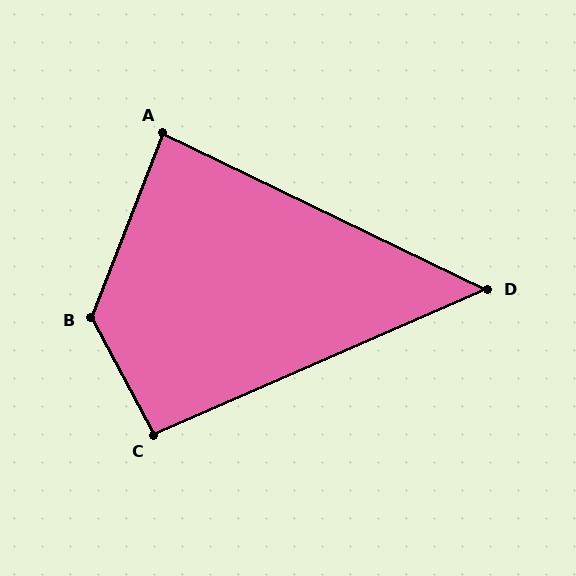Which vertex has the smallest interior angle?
D, at approximately 49 degrees.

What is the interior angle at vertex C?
Approximately 94 degrees (approximately right).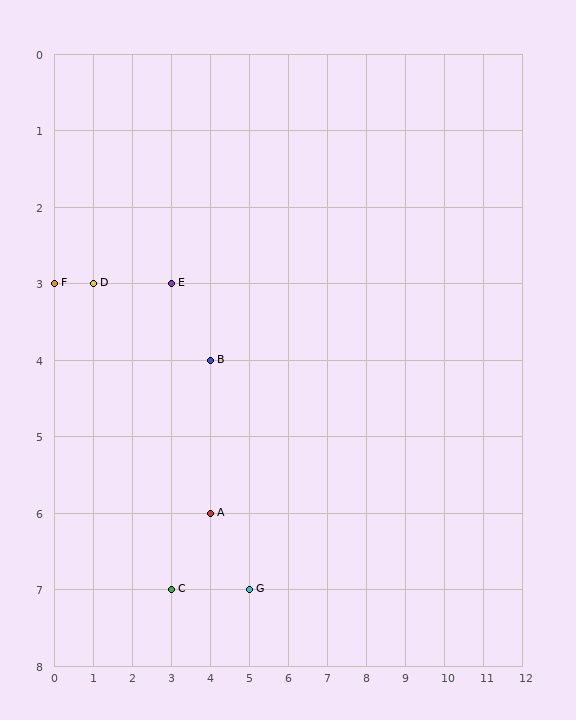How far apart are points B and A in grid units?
Points B and A are 2 rows apart.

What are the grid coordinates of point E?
Point E is at grid coordinates (3, 3).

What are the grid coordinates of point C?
Point C is at grid coordinates (3, 7).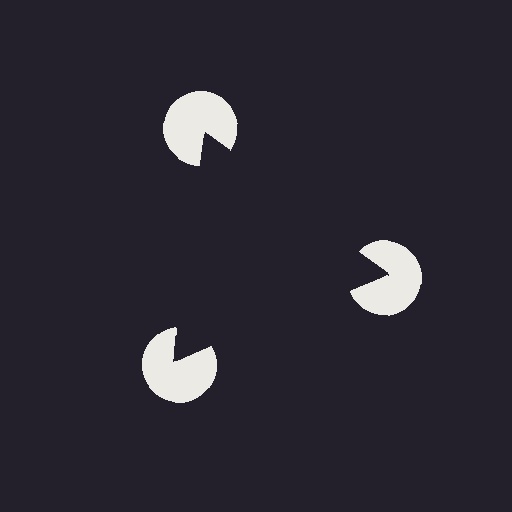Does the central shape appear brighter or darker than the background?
It typically appears slightly darker than the background, even though no actual brightness change is drawn.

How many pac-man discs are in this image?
There are 3 — one at each vertex of the illusory triangle.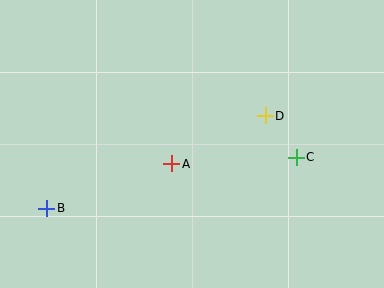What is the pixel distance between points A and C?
The distance between A and C is 124 pixels.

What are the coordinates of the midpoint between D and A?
The midpoint between D and A is at (219, 140).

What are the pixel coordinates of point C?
Point C is at (296, 157).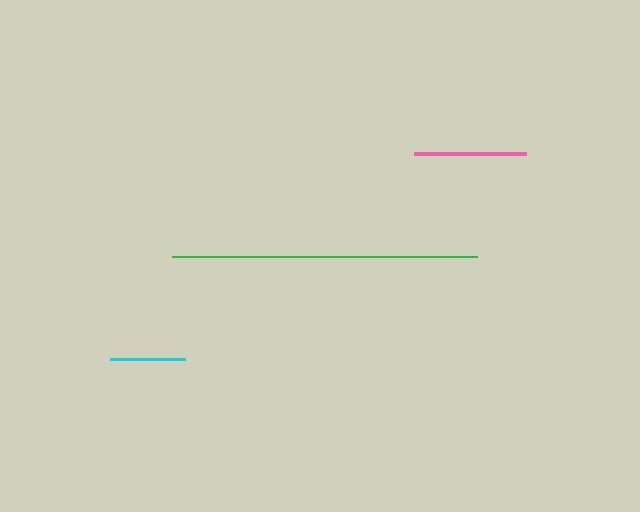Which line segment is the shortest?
The cyan line is the shortest at approximately 75 pixels.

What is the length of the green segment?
The green segment is approximately 305 pixels long.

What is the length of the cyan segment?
The cyan segment is approximately 75 pixels long.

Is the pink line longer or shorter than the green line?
The green line is longer than the pink line.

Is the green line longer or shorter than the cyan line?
The green line is longer than the cyan line.